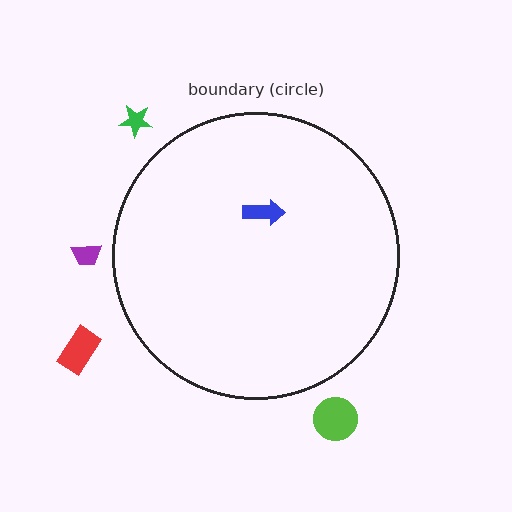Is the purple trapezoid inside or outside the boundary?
Outside.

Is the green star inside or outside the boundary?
Outside.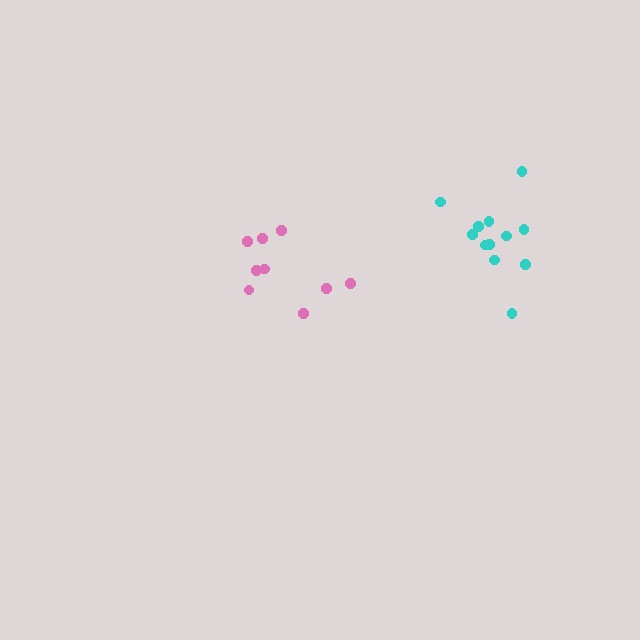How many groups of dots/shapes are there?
There are 2 groups.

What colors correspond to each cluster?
The clusters are colored: pink, cyan.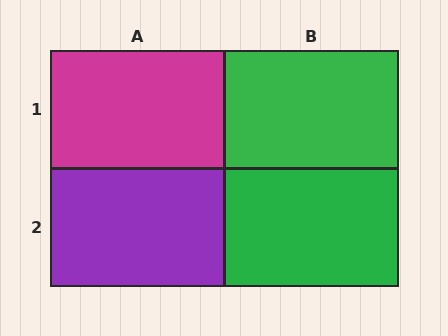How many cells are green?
2 cells are green.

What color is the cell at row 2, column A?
Purple.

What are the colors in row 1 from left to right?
Magenta, green.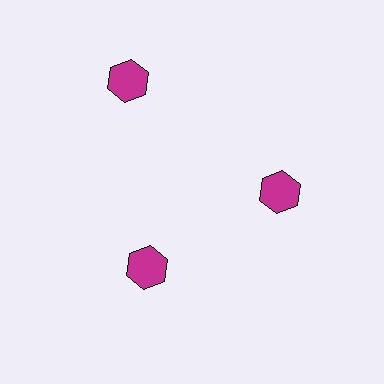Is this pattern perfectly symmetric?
No. The 3 magenta hexagons are arranged in a ring, but one element near the 11 o'clock position is pushed outward from the center, breaking the 3-fold rotational symmetry.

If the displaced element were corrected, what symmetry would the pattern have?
It would have 3-fold rotational symmetry — the pattern would map onto itself every 120 degrees.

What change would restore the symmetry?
The symmetry would be restored by moving it inward, back onto the ring so that all 3 hexagons sit at equal angles and equal distance from the center.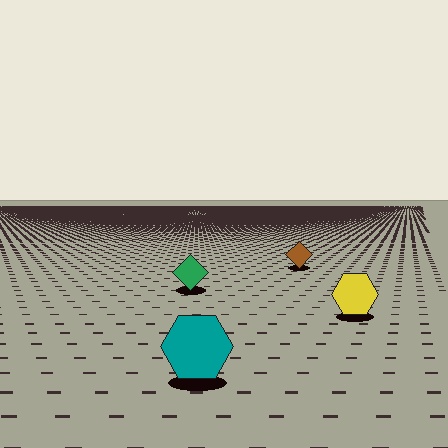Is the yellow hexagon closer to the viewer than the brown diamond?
Yes. The yellow hexagon is closer — you can tell from the texture gradient: the ground texture is coarser near it.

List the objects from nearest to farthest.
From nearest to farthest: the teal hexagon, the yellow hexagon, the green diamond, the brown diamond.